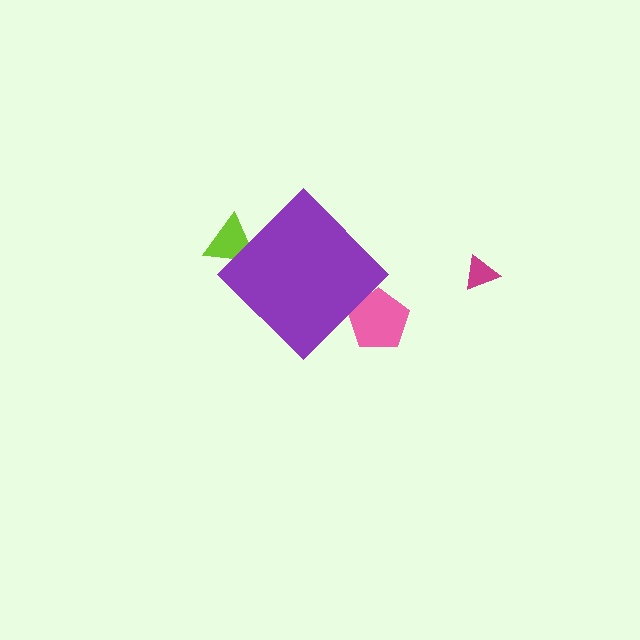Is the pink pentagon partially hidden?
Yes, the pink pentagon is partially hidden behind the purple diamond.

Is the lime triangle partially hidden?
Yes, the lime triangle is partially hidden behind the purple diamond.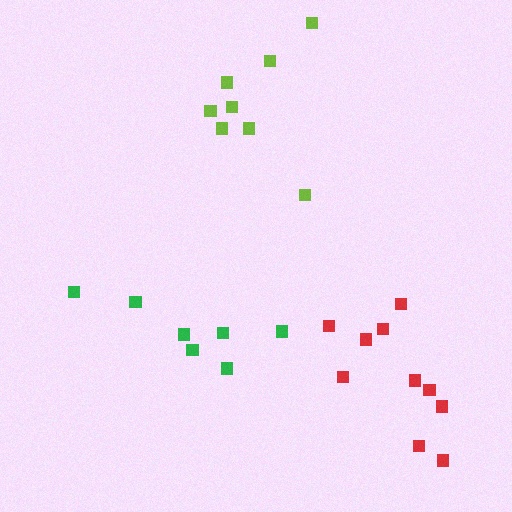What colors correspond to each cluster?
The clusters are colored: red, green, lime.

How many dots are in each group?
Group 1: 10 dots, Group 2: 7 dots, Group 3: 8 dots (25 total).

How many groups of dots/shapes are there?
There are 3 groups.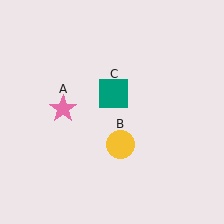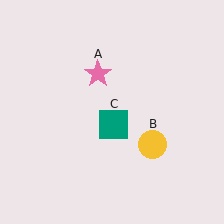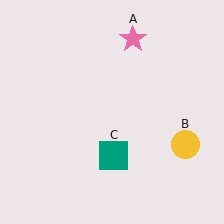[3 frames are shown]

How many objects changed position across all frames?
3 objects changed position: pink star (object A), yellow circle (object B), teal square (object C).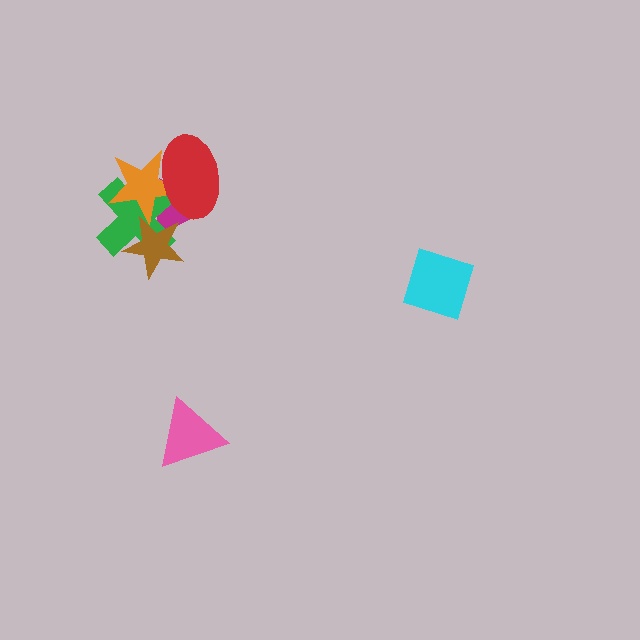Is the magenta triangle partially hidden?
Yes, it is partially covered by another shape.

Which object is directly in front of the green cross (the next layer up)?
The orange star is directly in front of the green cross.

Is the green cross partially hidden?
Yes, it is partially covered by another shape.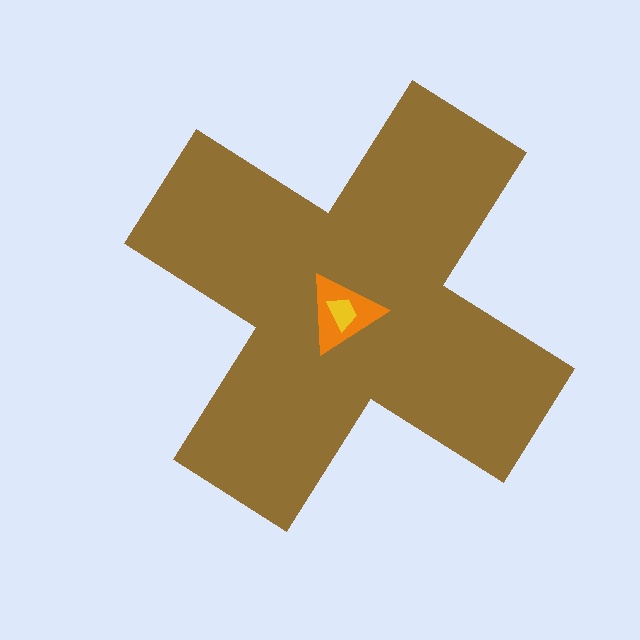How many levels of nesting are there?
3.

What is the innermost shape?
The yellow trapezoid.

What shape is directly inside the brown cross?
The orange triangle.